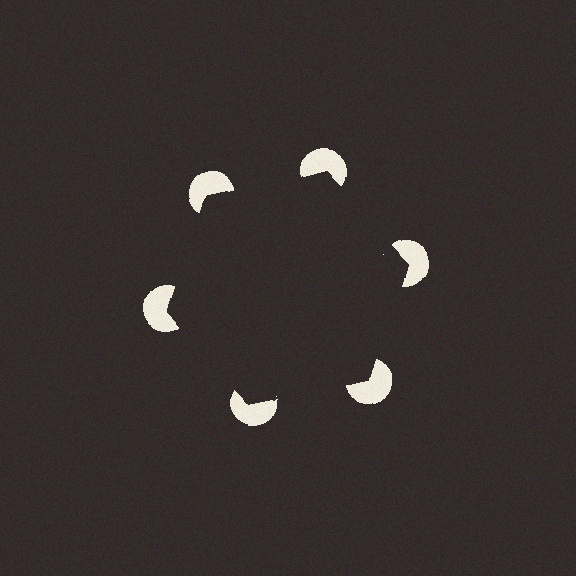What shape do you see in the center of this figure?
An illusory hexagon — its edges are inferred from the aligned wedge cuts in the pac-man discs, not physically drawn.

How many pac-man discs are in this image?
There are 6 — one at each vertex of the illusory hexagon.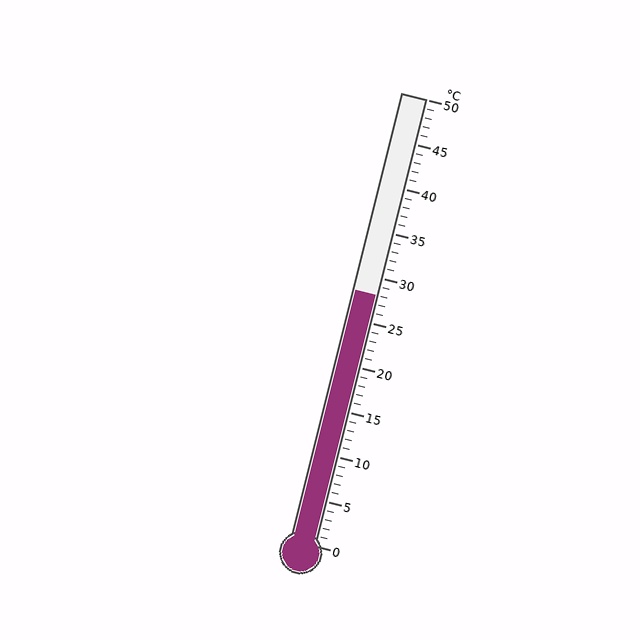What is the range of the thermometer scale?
The thermometer scale ranges from 0°C to 50°C.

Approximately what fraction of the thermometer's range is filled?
The thermometer is filled to approximately 55% of its range.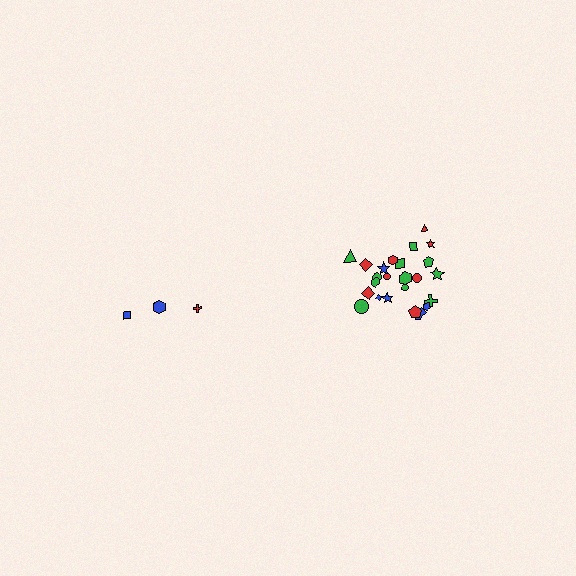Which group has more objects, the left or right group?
The right group.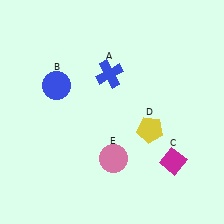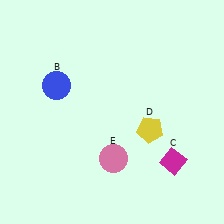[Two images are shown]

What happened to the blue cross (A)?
The blue cross (A) was removed in Image 2. It was in the top-left area of Image 1.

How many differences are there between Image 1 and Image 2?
There is 1 difference between the two images.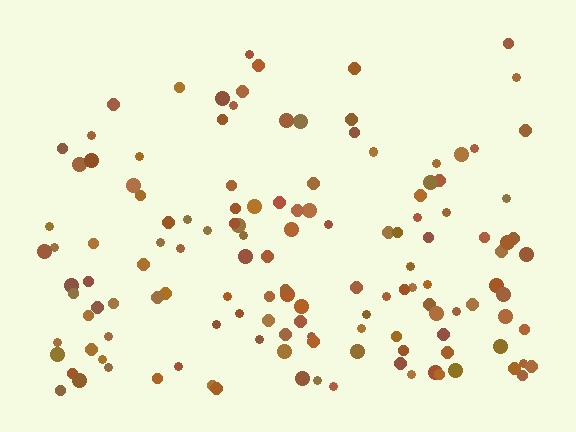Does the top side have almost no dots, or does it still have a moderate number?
Still a moderate number, just noticeably fewer than the bottom.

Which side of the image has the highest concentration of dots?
The bottom.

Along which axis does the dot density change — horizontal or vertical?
Vertical.